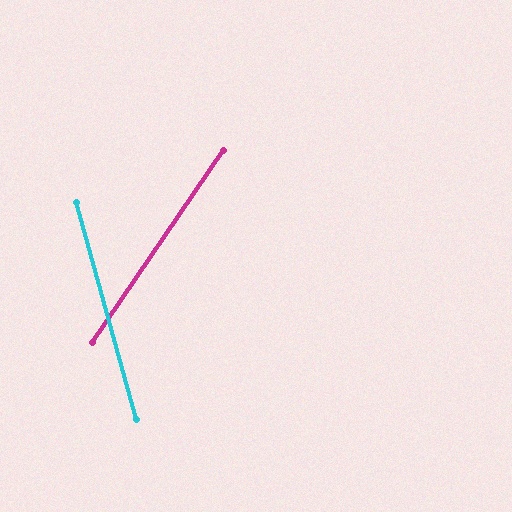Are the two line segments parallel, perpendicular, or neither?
Neither parallel nor perpendicular — they differ by about 50°.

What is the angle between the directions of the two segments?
Approximately 50 degrees.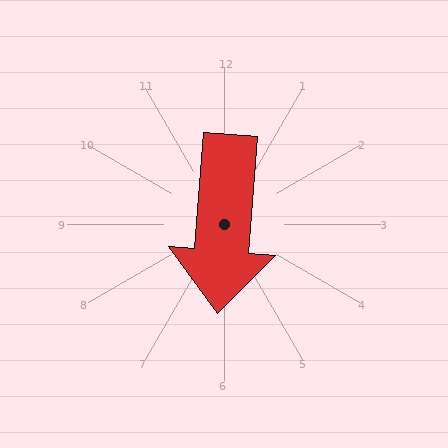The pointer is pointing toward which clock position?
Roughly 6 o'clock.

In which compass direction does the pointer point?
South.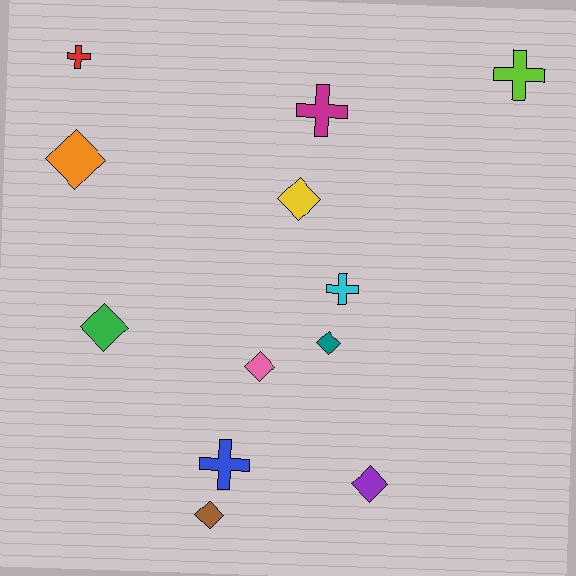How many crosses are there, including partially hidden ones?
There are 5 crosses.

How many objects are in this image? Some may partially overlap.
There are 12 objects.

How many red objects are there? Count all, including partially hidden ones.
There is 1 red object.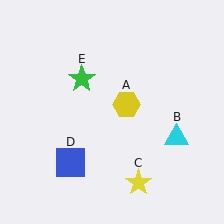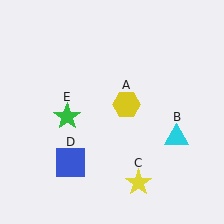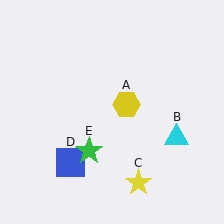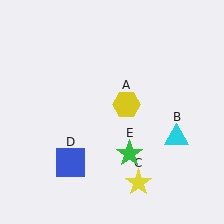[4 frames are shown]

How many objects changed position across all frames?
1 object changed position: green star (object E).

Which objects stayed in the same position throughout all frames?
Yellow hexagon (object A) and cyan triangle (object B) and yellow star (object C) and blue square (object D) remained stationary.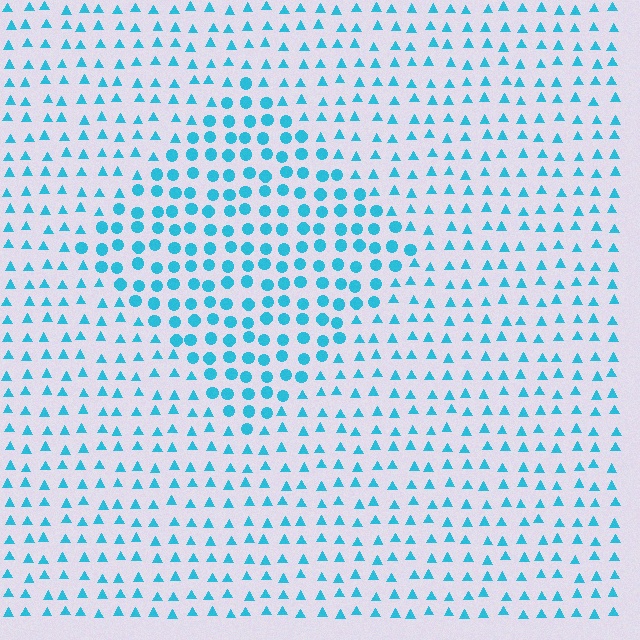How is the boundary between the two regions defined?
The boundary is defined by a change in element shape: circles inside vs. triangles outside. All elements share the same color and spacing.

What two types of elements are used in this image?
The image uses circles inside the diamond region and triangles outside it.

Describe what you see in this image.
The image is filled with small cyan elements arranged in a uniform grid. A diamond-shaped region contains circles, while the surrounding area contains triangles. The boundary is defined purely by the change in element shape.